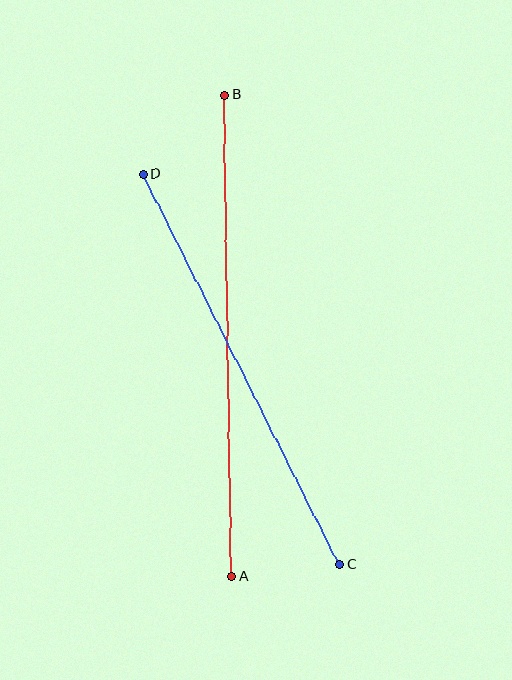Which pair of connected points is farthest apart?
Points A and B are farthest apart.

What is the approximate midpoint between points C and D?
The midpoint is at approximately (241, 369) pixels.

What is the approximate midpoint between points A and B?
The midpoint is at approximately (228, 336) pixels.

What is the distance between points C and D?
The distance is approximately 437 pixels.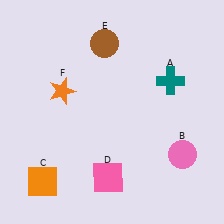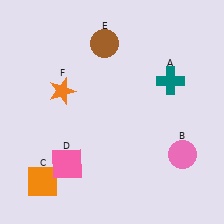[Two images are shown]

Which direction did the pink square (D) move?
The pink square (D) moved left.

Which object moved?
The pink square (D) moved left.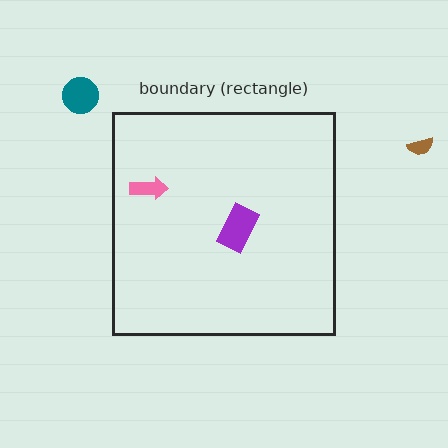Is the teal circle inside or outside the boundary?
Outside.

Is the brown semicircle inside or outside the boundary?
Outside.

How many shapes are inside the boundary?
2 inside, 2 outside.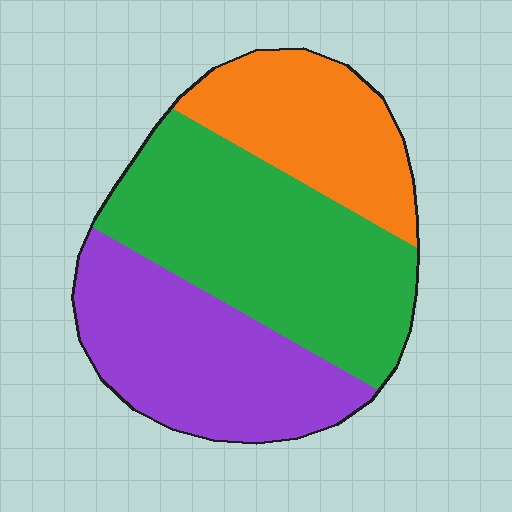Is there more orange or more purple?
Purple.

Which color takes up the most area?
Green, at roughly 45%.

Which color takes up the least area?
Orange, at roughly 25%.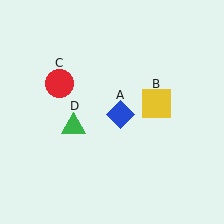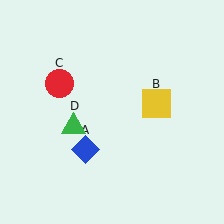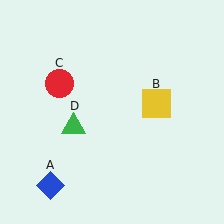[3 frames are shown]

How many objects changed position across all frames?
1 object changed position: blue diamond (object A).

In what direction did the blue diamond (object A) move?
The blue diamond (object A) moved down and to the left.